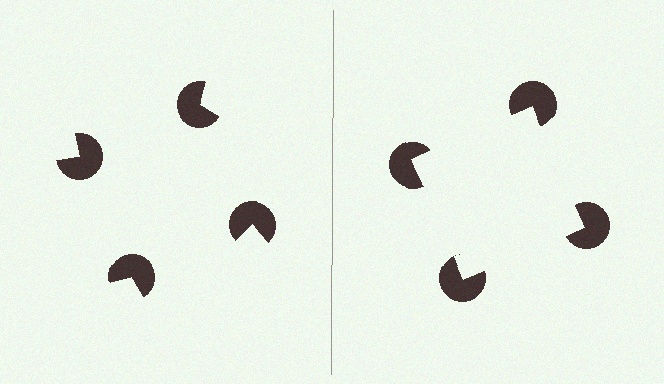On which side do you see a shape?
An illusory square appears on the right side. On the left side the wedge cuts are rotated, so no coherent shape forms.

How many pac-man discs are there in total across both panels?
8 — 4 on each side.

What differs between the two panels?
The pac-man discs are positioned identically on both sides; only the wedge orientations differ. On the right they align to a square; on the left they are misaligned.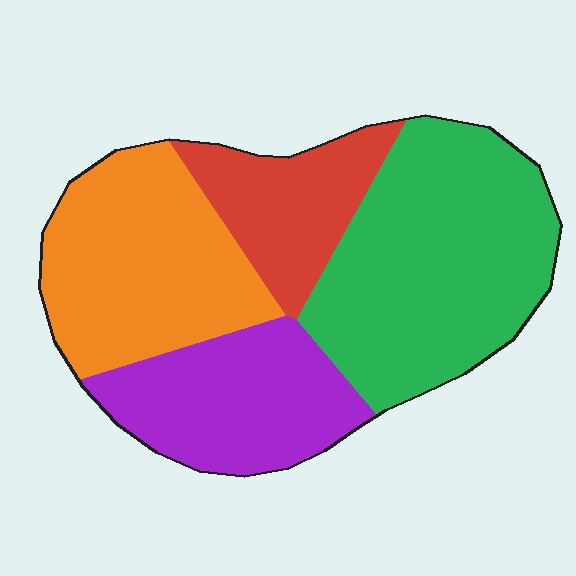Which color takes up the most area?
Green, at roughly 35%.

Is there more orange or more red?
Orange.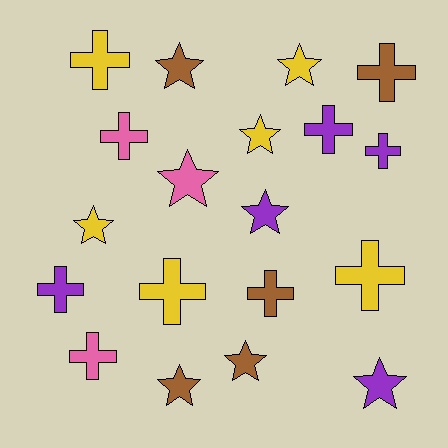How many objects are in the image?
There are 19 objects.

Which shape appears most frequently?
Cross, with 10 objects.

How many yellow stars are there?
There are 3 yellow stars.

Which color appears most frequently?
Yellow, with 6 objects.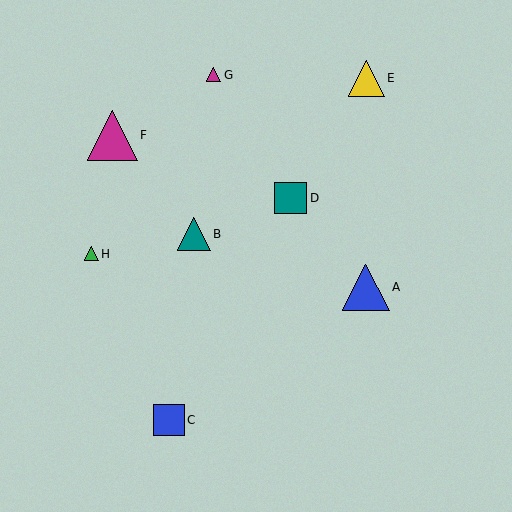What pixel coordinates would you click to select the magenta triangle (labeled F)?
Click at (112, 135) to select the magenta triangle F.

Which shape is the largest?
The magenta triangle (labeled F) is the largest.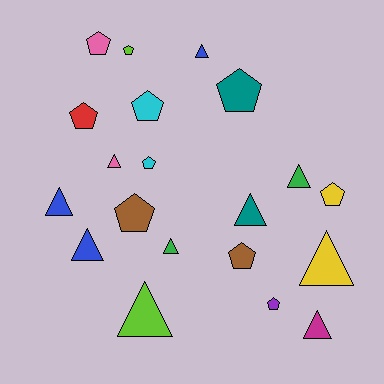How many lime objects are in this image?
There are 2 lime objects.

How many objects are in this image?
There are 20 objects.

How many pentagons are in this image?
There are 10 pentagons.